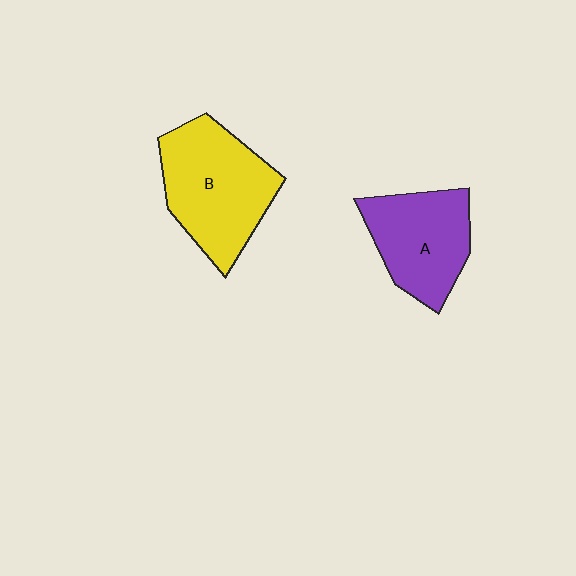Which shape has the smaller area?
Shape A (purple).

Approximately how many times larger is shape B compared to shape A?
Approximately 1.3 times.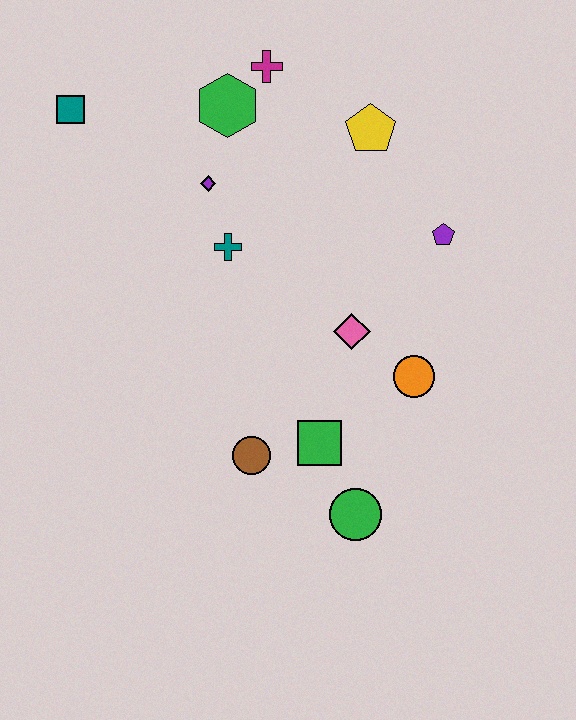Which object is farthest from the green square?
The teal square is farthest from the green square.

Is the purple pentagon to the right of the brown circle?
Yes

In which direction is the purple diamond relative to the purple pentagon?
The purple diamond is to the left of the purple pentagon.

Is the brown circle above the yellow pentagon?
No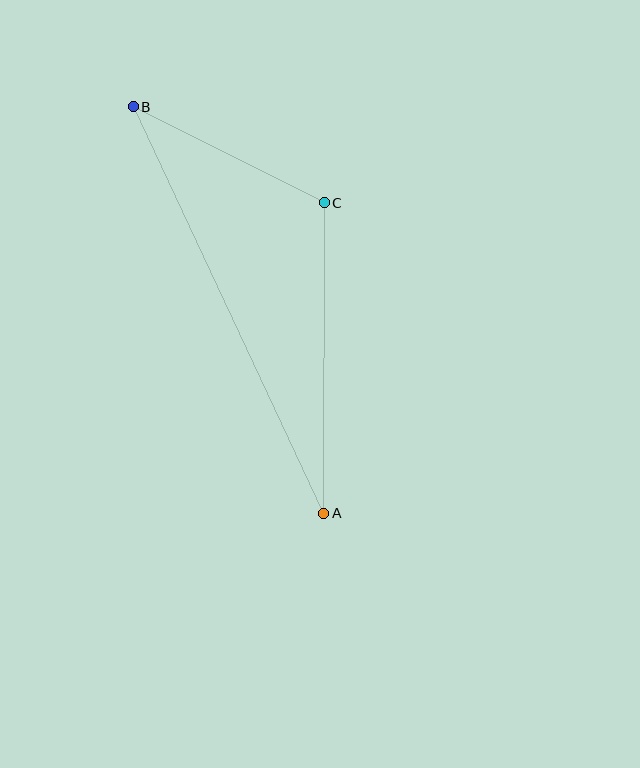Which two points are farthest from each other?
Points A and B are farthest from each other.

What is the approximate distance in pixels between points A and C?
The distance between A and C is approximately 311 pixels.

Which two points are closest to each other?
Points B and C are closest to each other.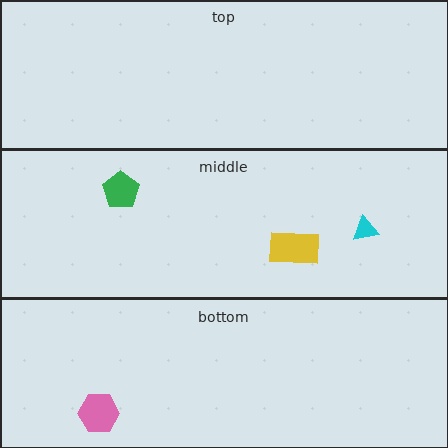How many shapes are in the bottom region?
1.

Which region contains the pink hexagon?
The bottom region.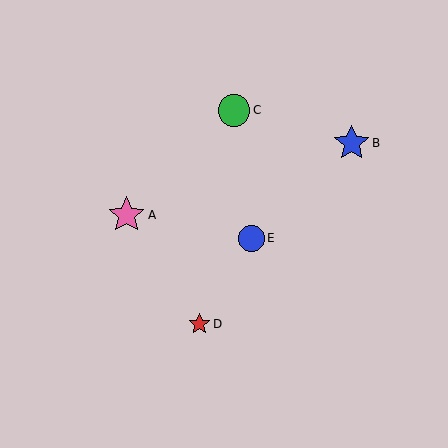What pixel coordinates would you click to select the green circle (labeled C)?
Click at (234, 110) to select the green circle C.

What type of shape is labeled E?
Shape E is a blue circle.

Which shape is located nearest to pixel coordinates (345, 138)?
The blue star (labeled B) at (352, 143) is nearest to that location.